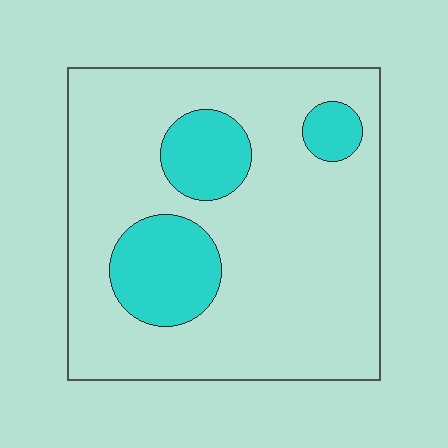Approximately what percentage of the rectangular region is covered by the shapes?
Approximately 20%.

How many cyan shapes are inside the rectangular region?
3.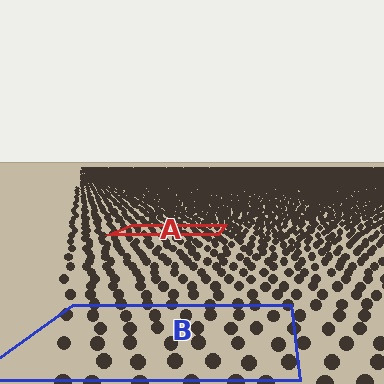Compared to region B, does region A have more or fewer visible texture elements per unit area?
Region A has more texture elements per unit area — they are packed more densely because it is farther away.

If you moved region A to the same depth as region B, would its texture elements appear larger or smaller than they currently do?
They would appear larger. At a closer depth, the same texture elements are projected at a bigger on-screen size.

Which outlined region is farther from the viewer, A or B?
Region A is farther from the viewer — the texture elements inside it appear smaller and more densely packed.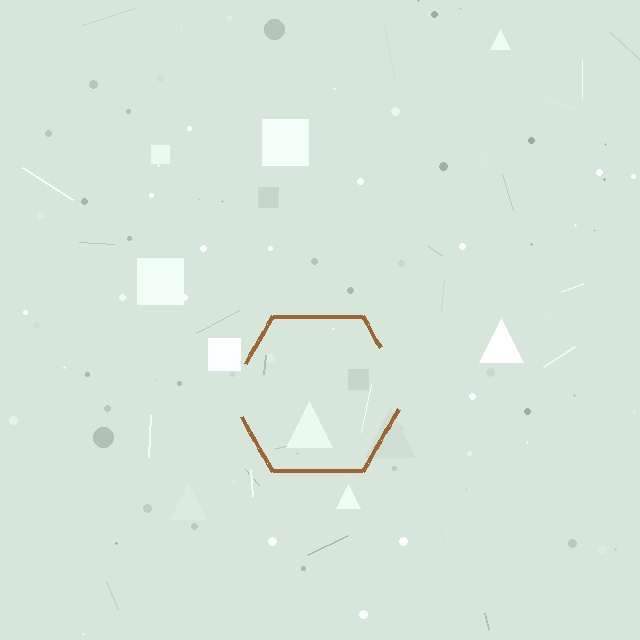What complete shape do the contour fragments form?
The contour fragments form a hexagon.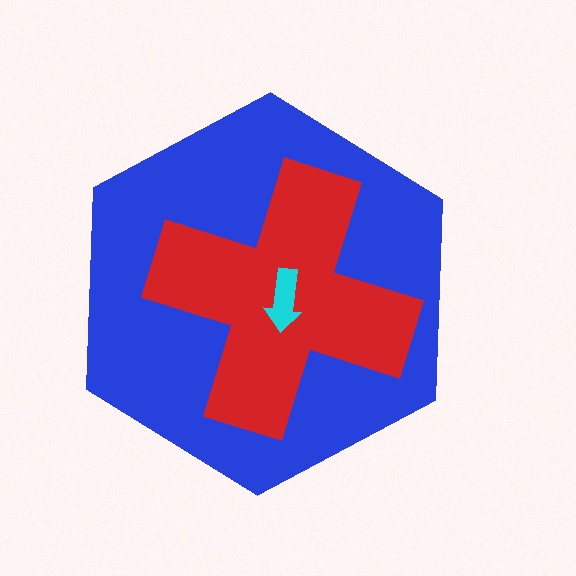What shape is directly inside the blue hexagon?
The red cross.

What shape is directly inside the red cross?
The cyan arrow.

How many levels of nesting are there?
3.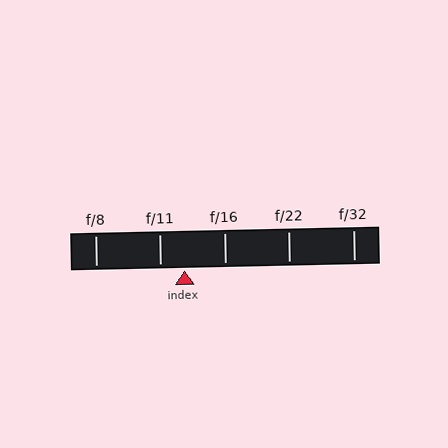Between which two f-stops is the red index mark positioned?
The index mark is between f/11 and f/16.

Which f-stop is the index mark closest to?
The index mark is closest to f/11.